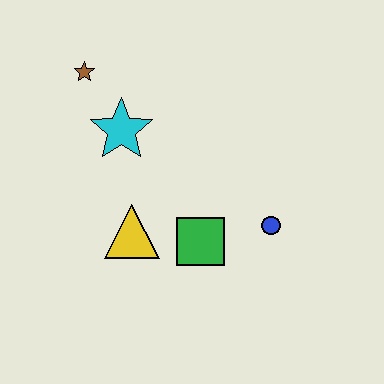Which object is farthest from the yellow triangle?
The brown star is farthest from the yellow triangle.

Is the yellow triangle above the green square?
Yes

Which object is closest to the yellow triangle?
The green square is closest to the yellow triangle.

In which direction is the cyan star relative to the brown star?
The cyan star is below the brown star.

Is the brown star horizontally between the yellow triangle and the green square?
No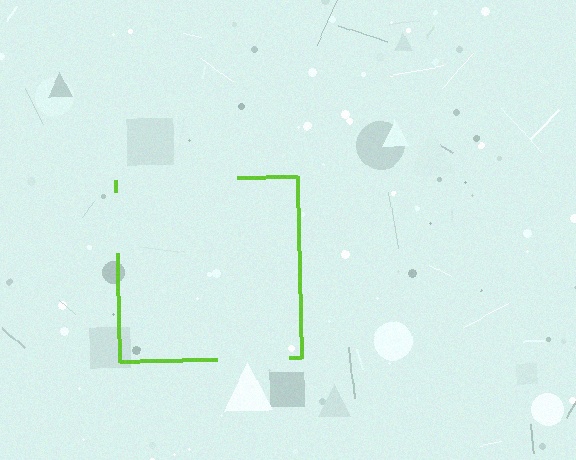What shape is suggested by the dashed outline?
The dashed outline suggests a square.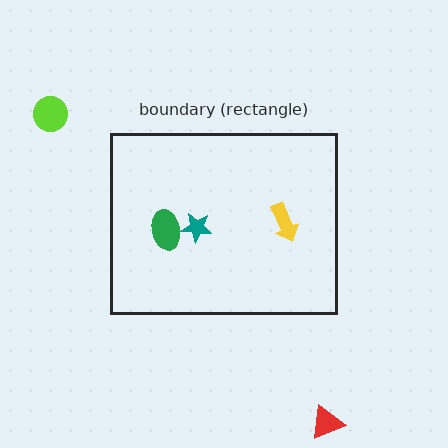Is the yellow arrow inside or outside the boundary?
Inside.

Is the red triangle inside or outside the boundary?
Outside.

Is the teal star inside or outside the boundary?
Inside.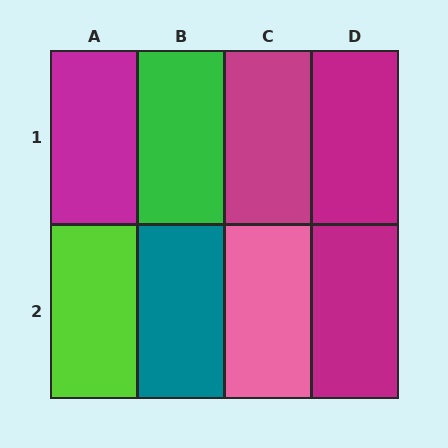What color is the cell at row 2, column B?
Teal.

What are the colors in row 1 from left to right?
Magenta, green, magenta, magenta.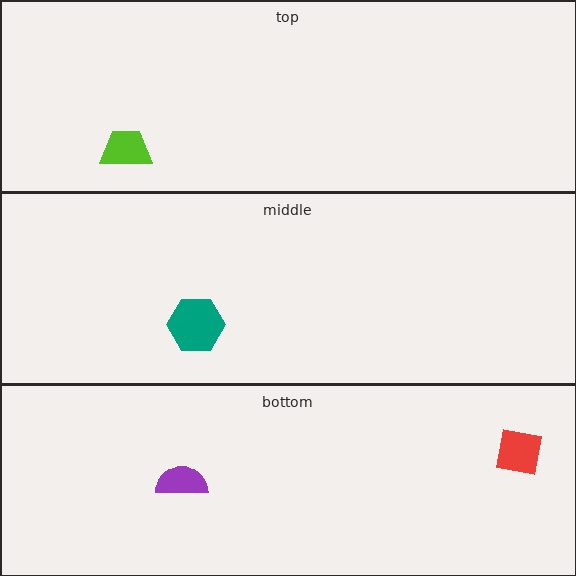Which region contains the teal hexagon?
The middle region.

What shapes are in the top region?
The lime trapezoid.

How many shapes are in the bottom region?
2.